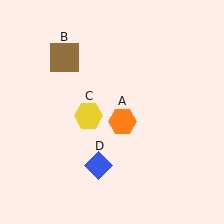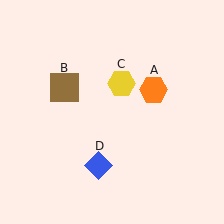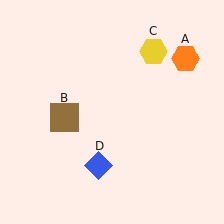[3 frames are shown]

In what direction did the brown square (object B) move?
The brown square (object B) moved down.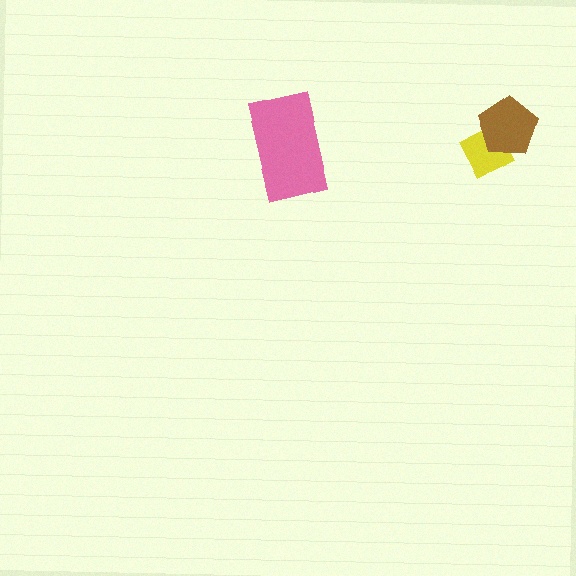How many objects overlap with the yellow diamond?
1 object overlaps with the yellow diamond.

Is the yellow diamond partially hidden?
Yes, it is partially covered by another shape.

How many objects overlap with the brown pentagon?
1 object overlaps with the brown pentagon.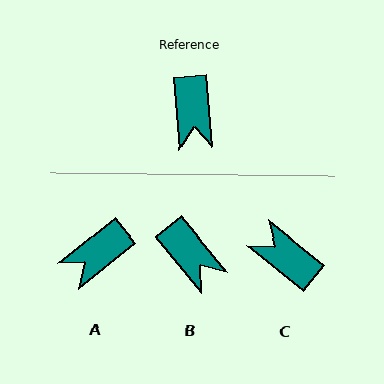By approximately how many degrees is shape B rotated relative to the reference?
Approximately 34 degrees counter-clockwise.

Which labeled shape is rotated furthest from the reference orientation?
C, about 134 degrees away.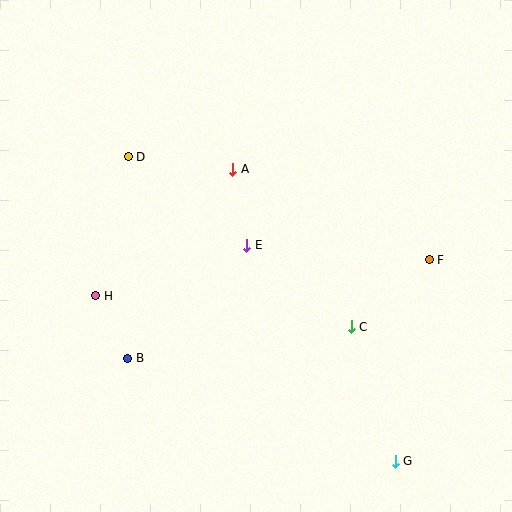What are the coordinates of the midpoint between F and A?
The midpoint between F and A is at (331, 214).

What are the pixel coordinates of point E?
Point E is at (247, 245).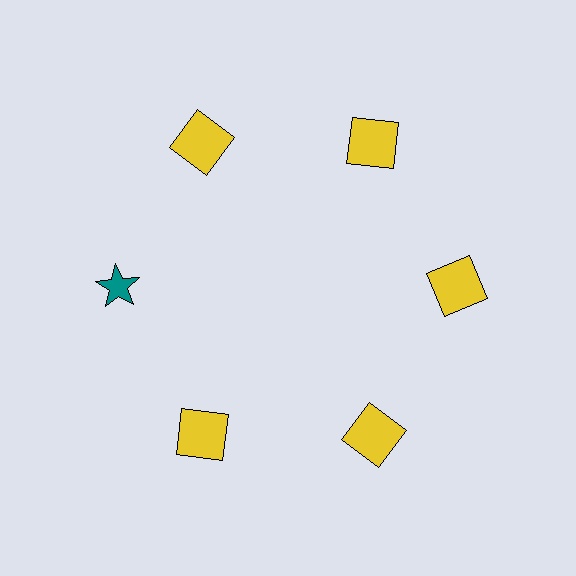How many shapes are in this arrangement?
There are 6 shapes arranged in a ring pattern.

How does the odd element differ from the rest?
It differs in both color (teal instead of yellow) and shape (star instead of square).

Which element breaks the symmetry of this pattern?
The teal star at roughly the 9 o'clock position breaks the symmetry. All other shapes are yellow squares.